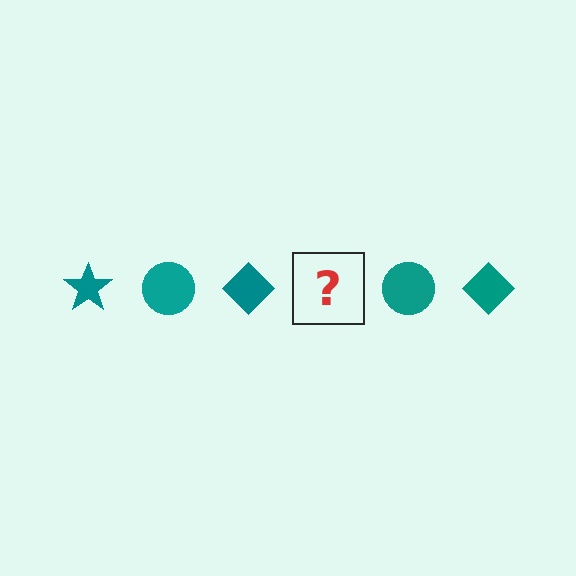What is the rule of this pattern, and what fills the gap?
The rule is that the pattern cycles through star, circle, diamond shapes in teal. The gap should be filled with a teal star.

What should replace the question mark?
The question mark should be replaced with a teal star.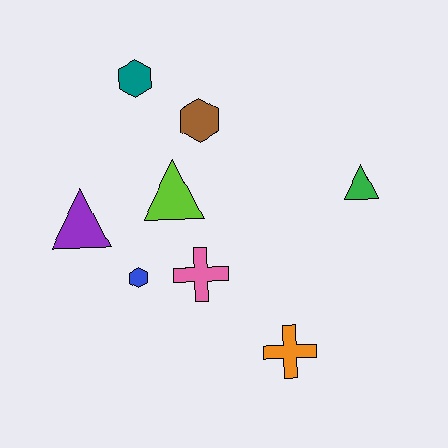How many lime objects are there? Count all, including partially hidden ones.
There is 1 lime object.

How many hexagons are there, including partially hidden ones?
There are 3 hexagons.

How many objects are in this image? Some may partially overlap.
There are 8 objects.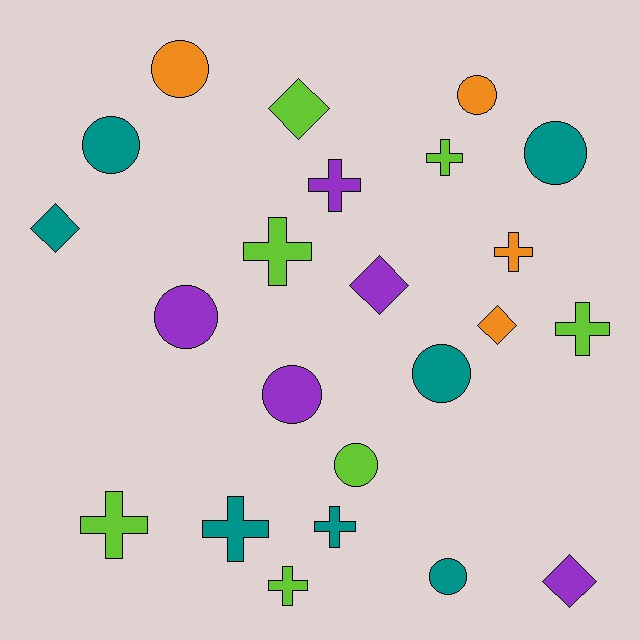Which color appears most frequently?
Teal, with 7 objects.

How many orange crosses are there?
There is 1 orange cross.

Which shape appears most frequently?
Cross, with 9 objects.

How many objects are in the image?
There are 23 objects.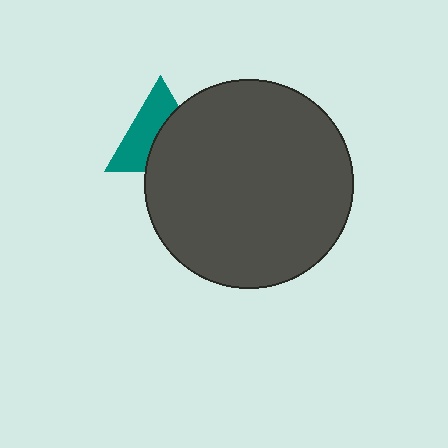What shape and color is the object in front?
The object in front is a dark gray circle.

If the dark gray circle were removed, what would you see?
You would see the complete teal triangle.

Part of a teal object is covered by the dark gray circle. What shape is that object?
It is a triangle.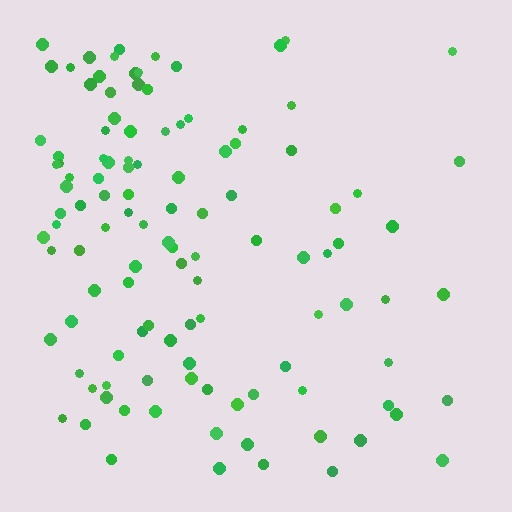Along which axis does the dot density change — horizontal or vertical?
Horizontal.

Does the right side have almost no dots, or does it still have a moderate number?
Still a moderate number, just noticeably fewer than the left.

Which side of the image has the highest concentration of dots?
The left.